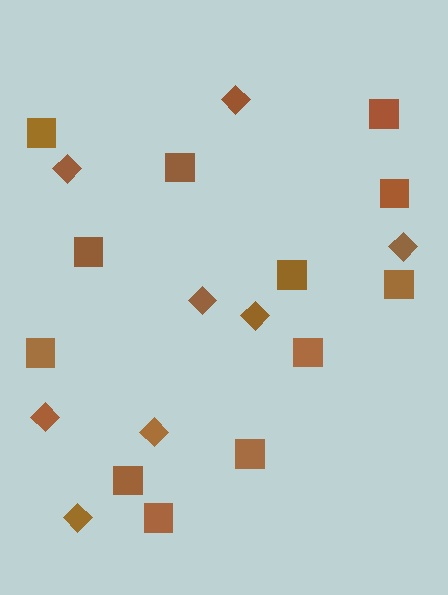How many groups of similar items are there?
There are 2 groups: one group of diamonds (8) and one group of squares (12).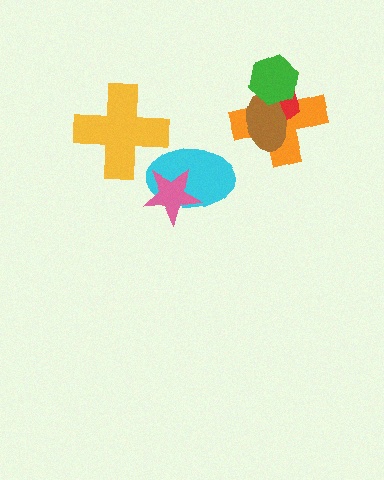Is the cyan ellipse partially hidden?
Yes, it is partially covered by another shape.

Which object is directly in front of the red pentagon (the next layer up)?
The brown ellipse is directly in front of the red pentagon.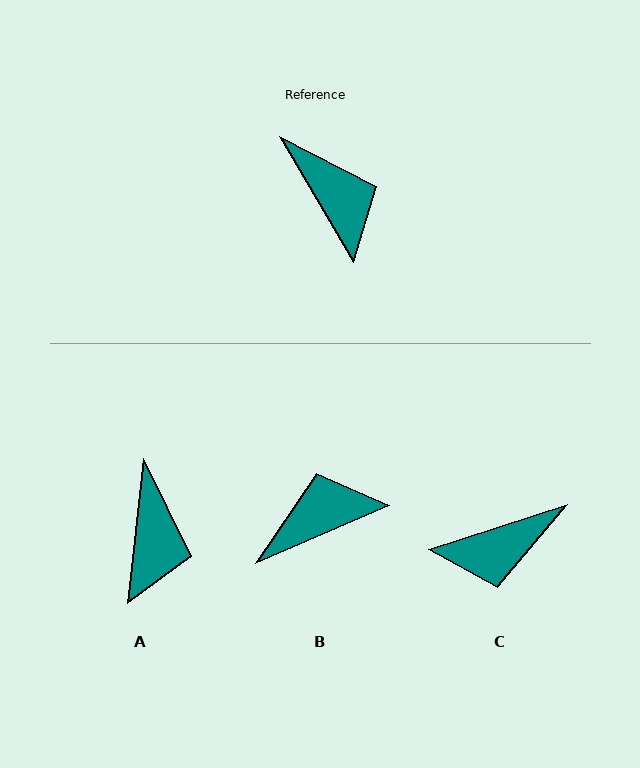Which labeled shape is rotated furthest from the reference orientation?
C, about 103 degrees away.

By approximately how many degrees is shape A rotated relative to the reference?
Approximately 37 degrees clockwise.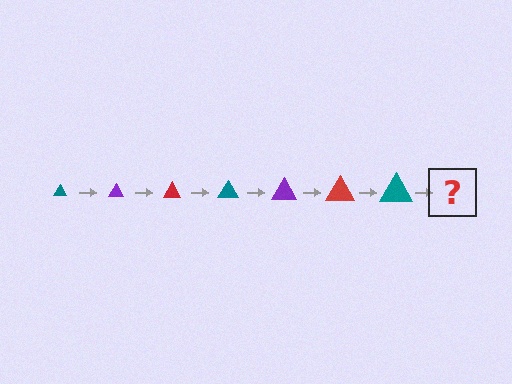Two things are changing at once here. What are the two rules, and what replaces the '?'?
The two rules are that the triangle grows larger each step and the color cycles through teal, purple, and red. The '?' should be a purple triangle, larger than the previous one.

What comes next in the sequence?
The next element should be a purple triangle, larger than the previous one.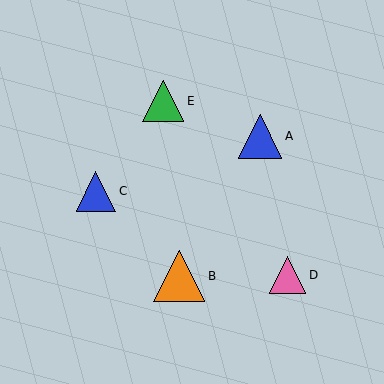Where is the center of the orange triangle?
The center of the orange triangle is at (179, 276).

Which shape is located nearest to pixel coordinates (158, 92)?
The green triangle (labeled E) at (163, 101) is nearest to that location.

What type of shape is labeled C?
Shape C is a blue triangle.